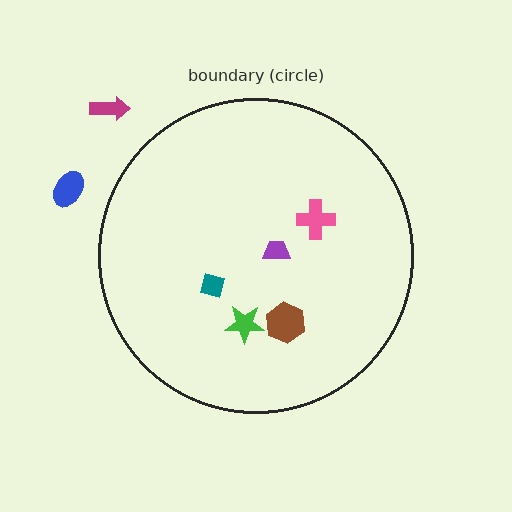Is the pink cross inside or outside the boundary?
Inside.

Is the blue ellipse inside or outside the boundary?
Outside.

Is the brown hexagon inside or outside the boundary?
Inside.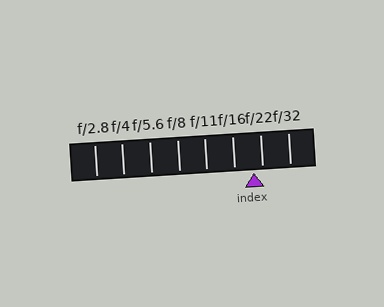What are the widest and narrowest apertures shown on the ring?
The widest aperture shown is f/2.8 and the narrowest is f/32.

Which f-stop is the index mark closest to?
The index mark is closest to f/22.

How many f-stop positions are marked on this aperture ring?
There are 8 f-stop positions marked.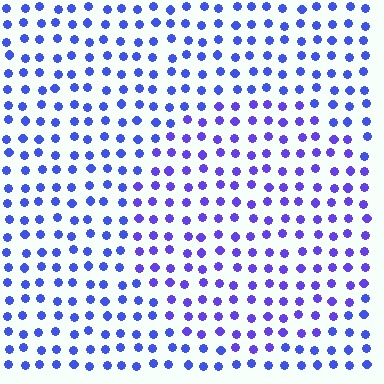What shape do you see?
I see a circle.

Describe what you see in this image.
The image is filled with small blue elements in a uniform arrangement. A circle-shaped region is visible where the elements are tinted to a slightly different hue, forming a subtle color boundary.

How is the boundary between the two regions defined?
The boundary is defined purely by a slight shift in hue (about 21 degrees). Spacing, size, and orientation are identical on both sides.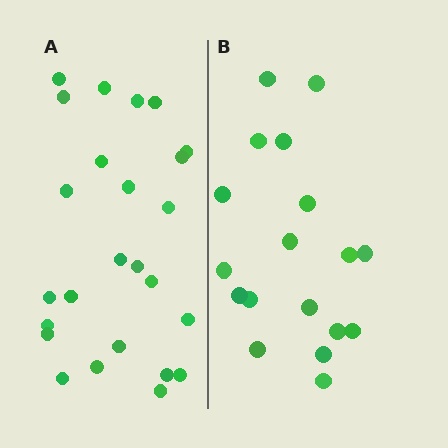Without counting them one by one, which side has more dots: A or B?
Region A (the left region) has more dots.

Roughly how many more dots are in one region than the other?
Region A has roughly 8 or so more dots than region B.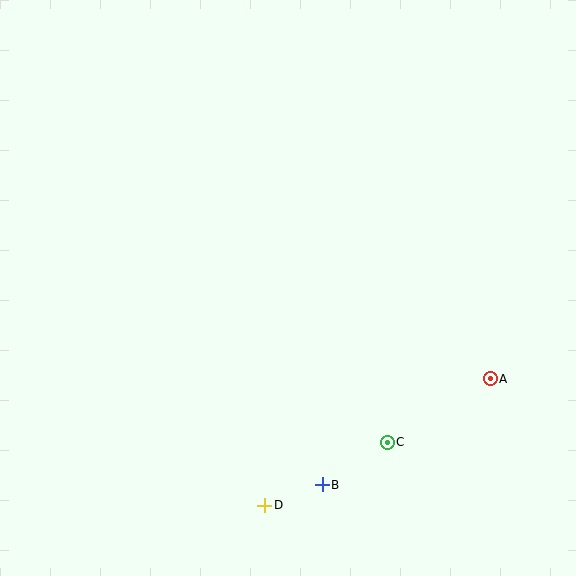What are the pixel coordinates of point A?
Point A is at (490, 379).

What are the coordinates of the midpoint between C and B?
The midpoint between C and B is at (355, 463).